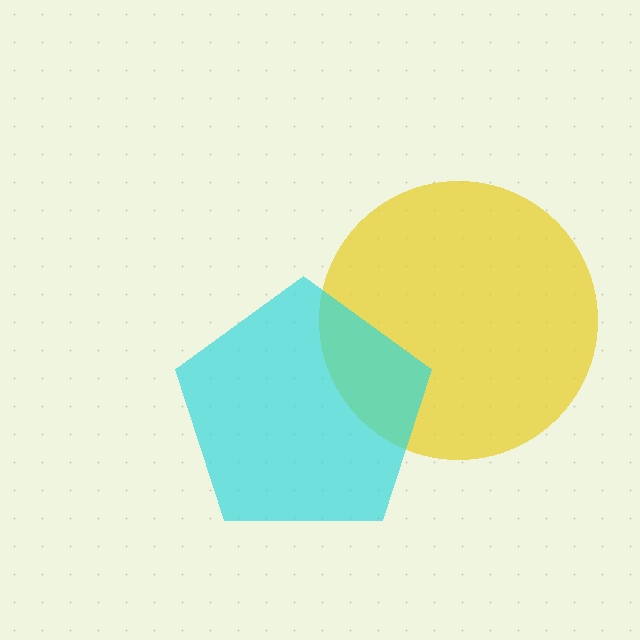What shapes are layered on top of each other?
The layered shapes are: a yellow circle, a cyan pentagon.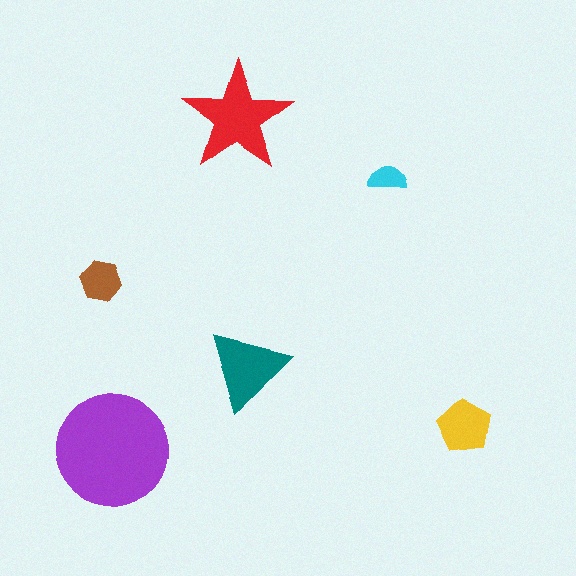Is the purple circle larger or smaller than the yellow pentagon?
Larger.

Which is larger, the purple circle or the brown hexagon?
The purple circle.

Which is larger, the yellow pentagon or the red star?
The red star.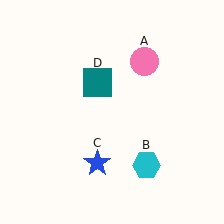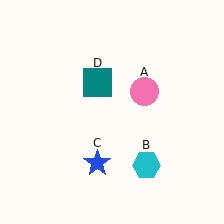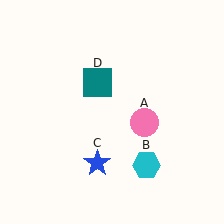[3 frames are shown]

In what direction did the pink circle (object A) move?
The pink circle (object A) moved down.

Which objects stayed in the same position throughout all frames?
Cyan hexagon (object B) and blue star (object C) and teal square (object D) remained stationary.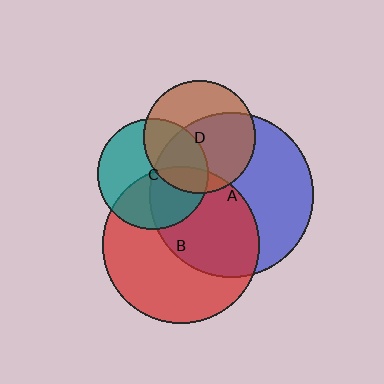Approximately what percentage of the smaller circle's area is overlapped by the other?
Approximately 45%.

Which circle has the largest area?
Circle A (blue).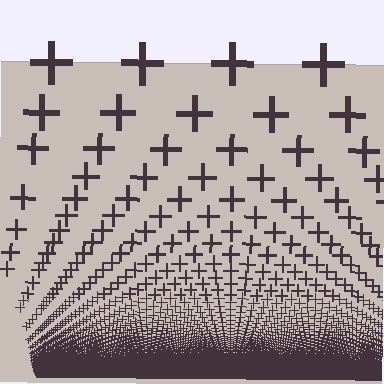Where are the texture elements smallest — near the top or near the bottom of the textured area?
Near the bottom.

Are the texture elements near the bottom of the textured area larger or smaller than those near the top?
Smaller. The gradient is inverted — elements near the bottom are smaller and denser.